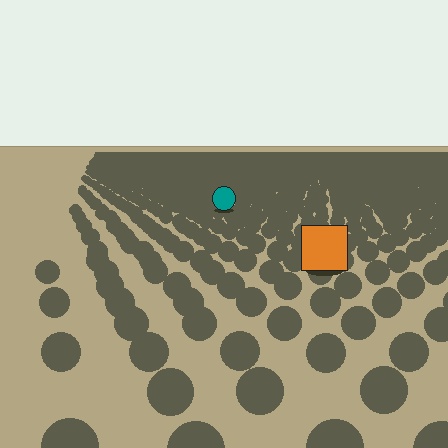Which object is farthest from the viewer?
The teal circle is farthest from the viewer. It appears smaller and the ground texture around it is denser.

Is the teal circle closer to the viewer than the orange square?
No. The orange square is closer — you can tell from the texture gradient: the ground texture is coarser near it.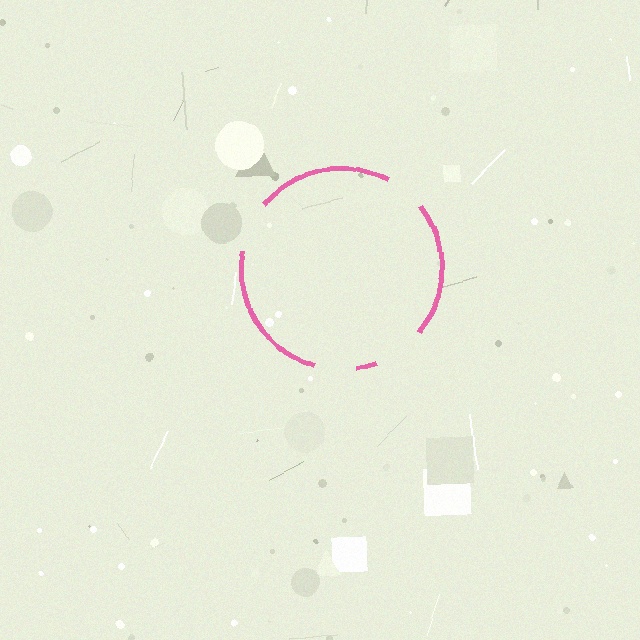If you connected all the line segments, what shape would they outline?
They would outline a circle.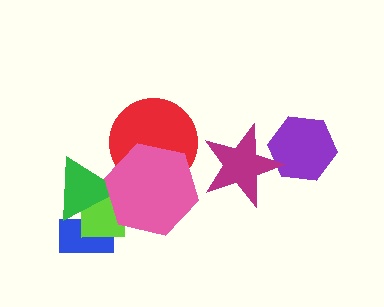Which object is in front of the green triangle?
The pink hexagon is in front of the green triangle.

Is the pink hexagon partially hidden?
No, no other shape covers it.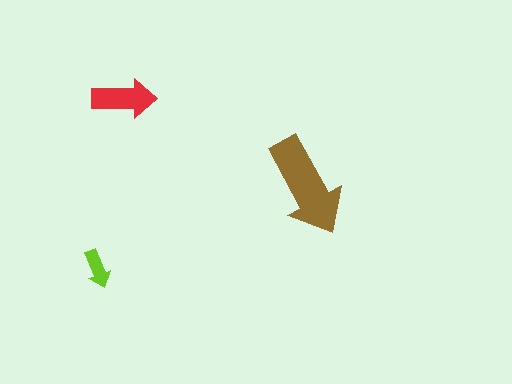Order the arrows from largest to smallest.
the brown one, the red one, the lime one.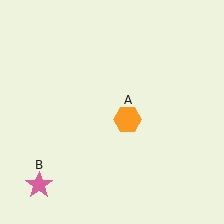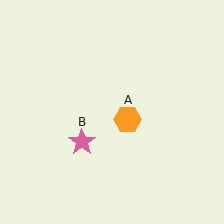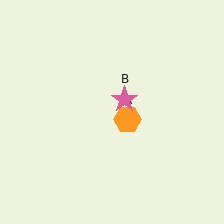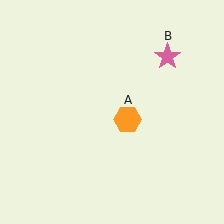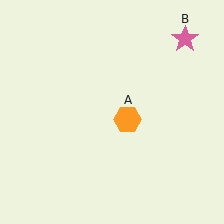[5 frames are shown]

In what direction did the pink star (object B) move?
The pink star (object B) moved up and to the right.